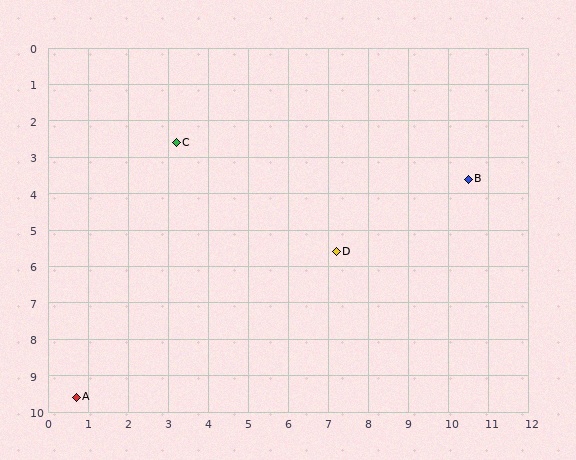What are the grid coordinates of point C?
Point C is at approximately (3.2, 2.6).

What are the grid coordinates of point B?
Point B is at approximately (10.5, 3.6).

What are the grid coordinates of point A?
Point A is at approximately (0.7, 9.6).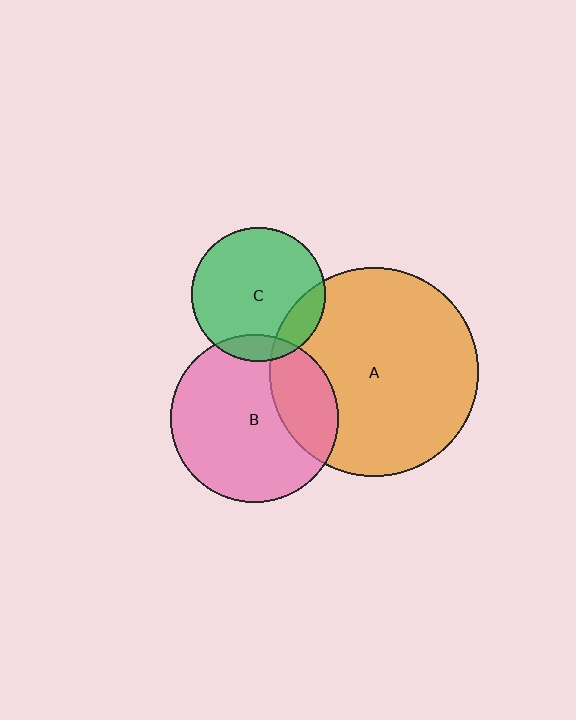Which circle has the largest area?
Circle A (orange).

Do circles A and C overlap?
Yes.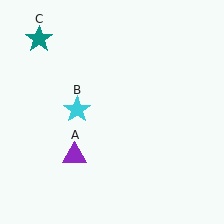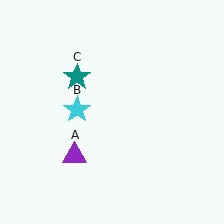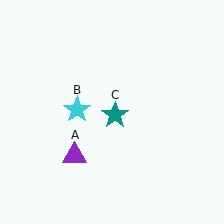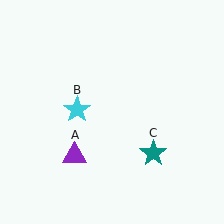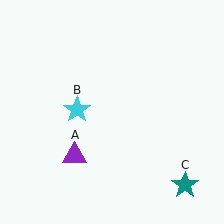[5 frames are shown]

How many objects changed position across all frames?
1 object changed position: teal star (object C).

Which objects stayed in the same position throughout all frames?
Purple triangle (object A) and cyan star (object B) remained stationary.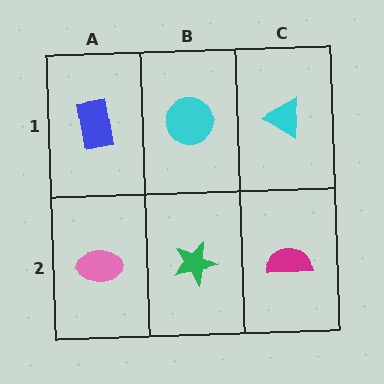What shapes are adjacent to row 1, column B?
A green star (row 2, column B), a blue rectangle (row 1, column A), a cyan triangle (row 1, column C).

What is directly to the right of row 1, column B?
A cyan triangle.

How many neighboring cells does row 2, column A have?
2.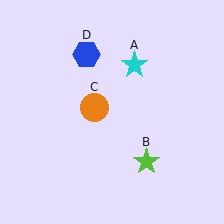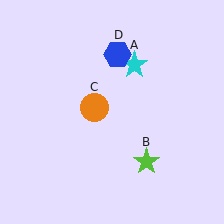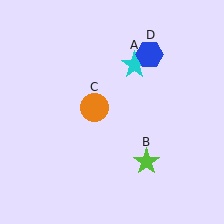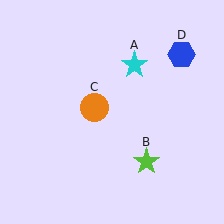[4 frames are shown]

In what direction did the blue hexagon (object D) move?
The blue hexagon (object D) moved right.